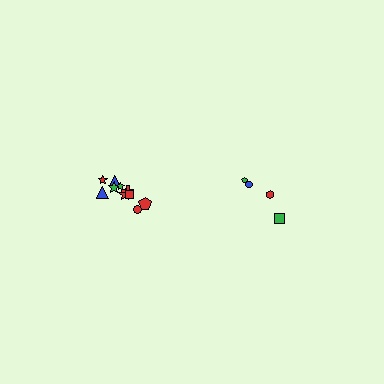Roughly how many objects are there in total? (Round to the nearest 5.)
Roughly 15 objects in total.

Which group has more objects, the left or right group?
The left group.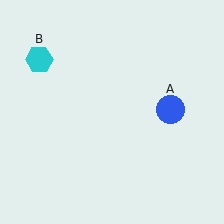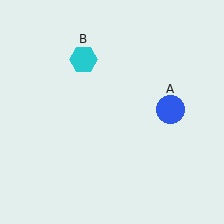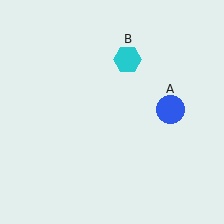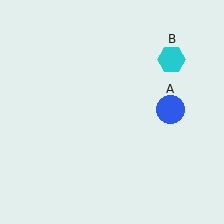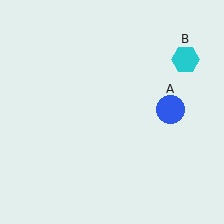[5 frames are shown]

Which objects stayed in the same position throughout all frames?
Blue circle (object A) remained stationary.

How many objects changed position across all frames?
1 object changed position: cyan hexagon (object B).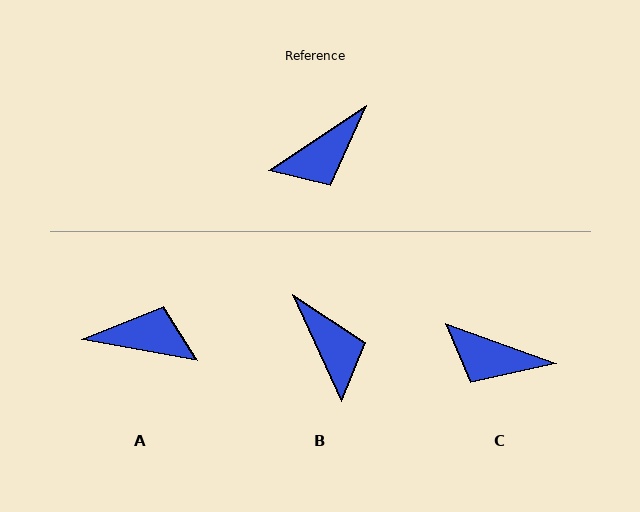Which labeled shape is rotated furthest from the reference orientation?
A, about 136 degrees away.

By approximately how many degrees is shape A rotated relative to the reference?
Approximately 136 degrees counter-clockwise.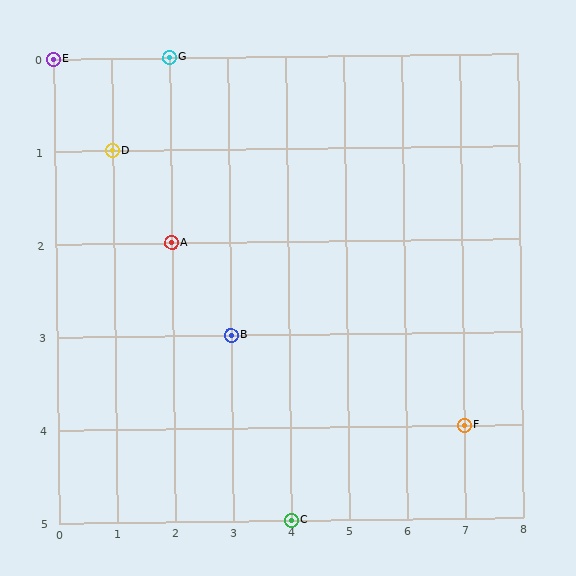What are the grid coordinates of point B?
Point B is at grid coordinates (3, 3).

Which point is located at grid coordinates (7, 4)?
Point F is at (7, 4).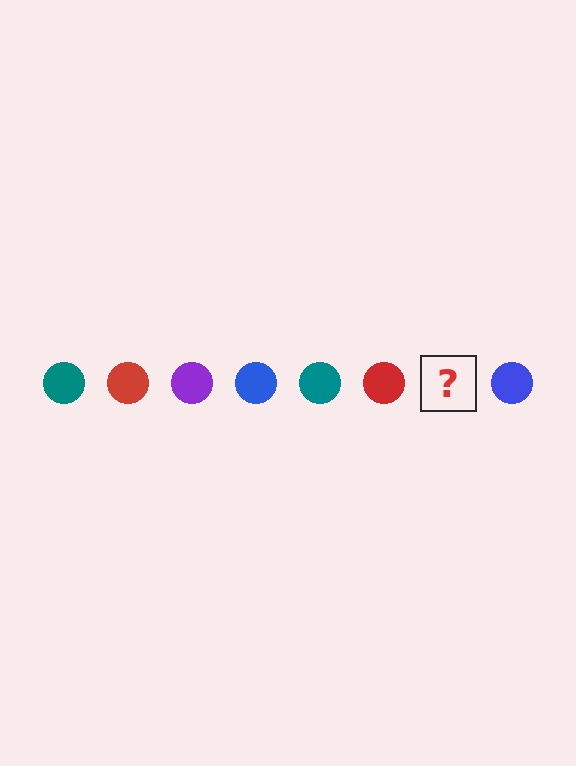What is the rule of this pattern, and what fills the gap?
The rule is that the pattern cycles through teal, red, purple, blue circles. The gap should be filled with a purple circle.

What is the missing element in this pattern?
The missing element is a purple circle.